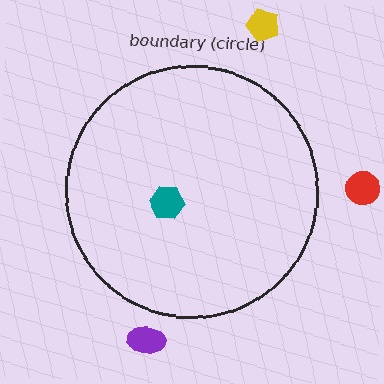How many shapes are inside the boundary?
1 inside, 3 outside.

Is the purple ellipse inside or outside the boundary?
Outside.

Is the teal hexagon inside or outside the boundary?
Inside.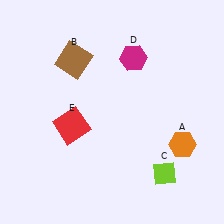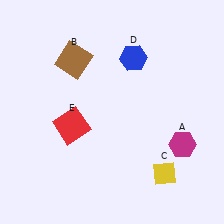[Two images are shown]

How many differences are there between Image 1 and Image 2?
There are 3 differences between the two images.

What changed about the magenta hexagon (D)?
In Image 1, D is magenta. In Image 2, it changed to blue.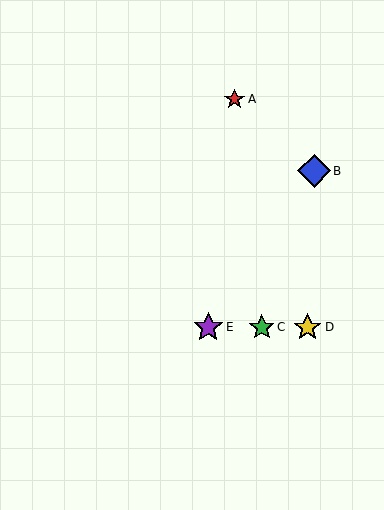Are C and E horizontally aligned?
Yes, both are at y≈327.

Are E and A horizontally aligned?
No, E is at y≈327 and A is at y≈99.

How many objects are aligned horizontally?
3 objects (C, D, E) are aligned horizontally.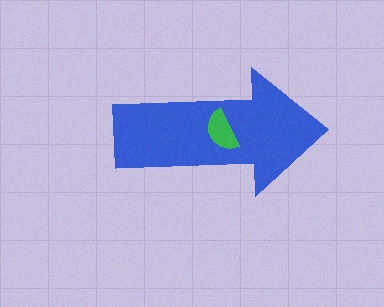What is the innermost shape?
The green semicircle.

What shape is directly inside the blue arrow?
The green semicircle.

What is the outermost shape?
The blue arrow.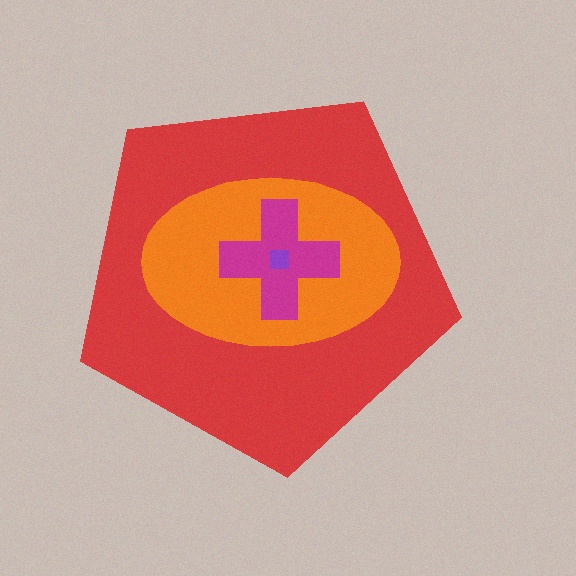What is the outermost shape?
The red pentagon.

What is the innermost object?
The purple square.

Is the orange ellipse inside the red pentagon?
Yes.